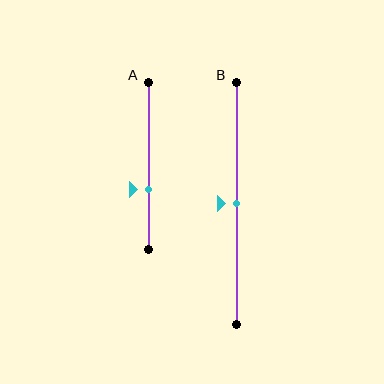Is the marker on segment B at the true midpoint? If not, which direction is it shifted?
Yes, the marker on segment B is at the true midpoint.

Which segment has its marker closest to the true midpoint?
Segment B has its marker closest to the true midpoint.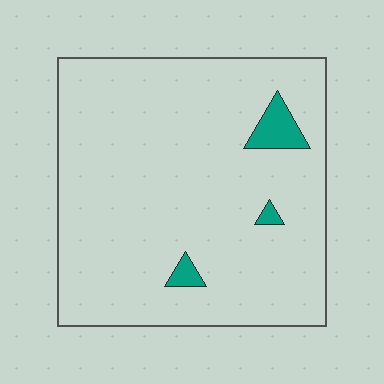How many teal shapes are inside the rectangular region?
3.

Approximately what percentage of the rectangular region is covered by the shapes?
Approximately 5%.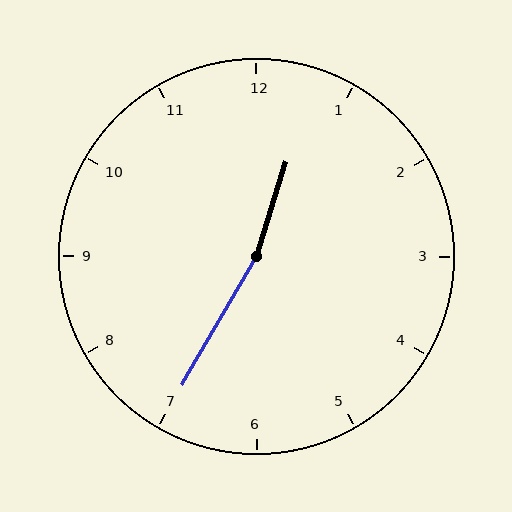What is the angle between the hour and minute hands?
Approximately 168 degrees.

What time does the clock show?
12:35.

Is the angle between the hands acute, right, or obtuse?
It is obtuse.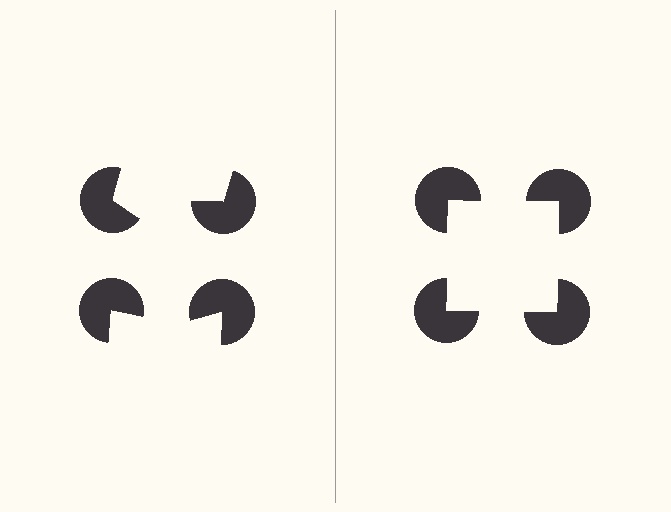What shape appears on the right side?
An illusory square.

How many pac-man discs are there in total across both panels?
8 — 4 on each side.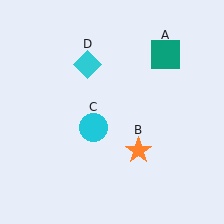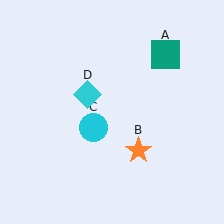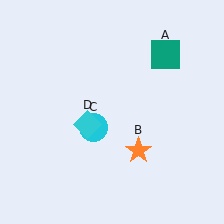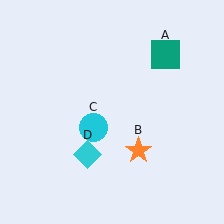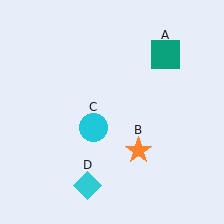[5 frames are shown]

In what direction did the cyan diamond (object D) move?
The cyan diamond (object D) moved down.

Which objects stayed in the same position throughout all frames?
Teal square (object A) and orange star (object B) and cyan circle (object C) remained stationary.